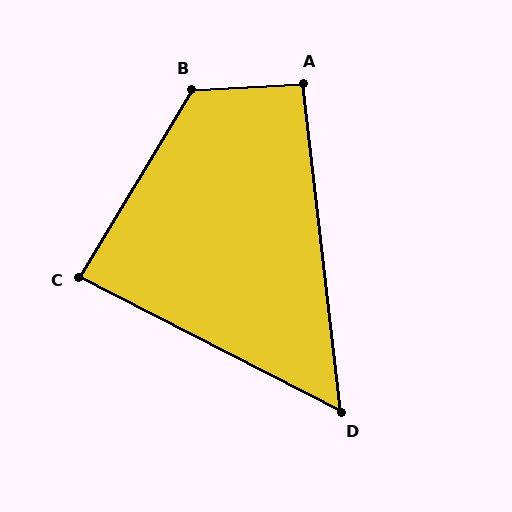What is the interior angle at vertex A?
Approximately 94 degrees (approximately right).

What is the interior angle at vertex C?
Approximately 86 degrees (approximately right).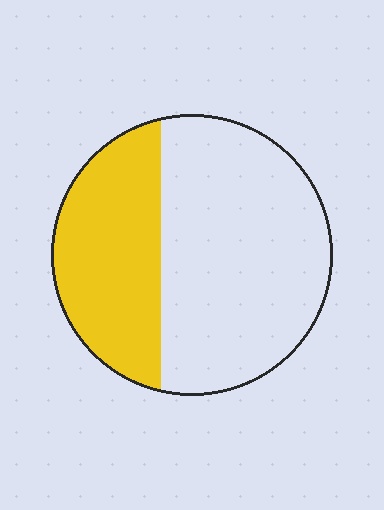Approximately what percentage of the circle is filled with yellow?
Approximately 35%.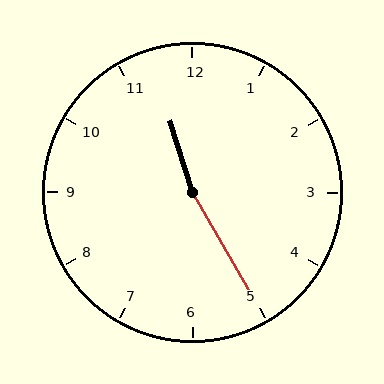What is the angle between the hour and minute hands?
Approximately 168 degrees.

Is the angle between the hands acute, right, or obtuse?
It is obtuse.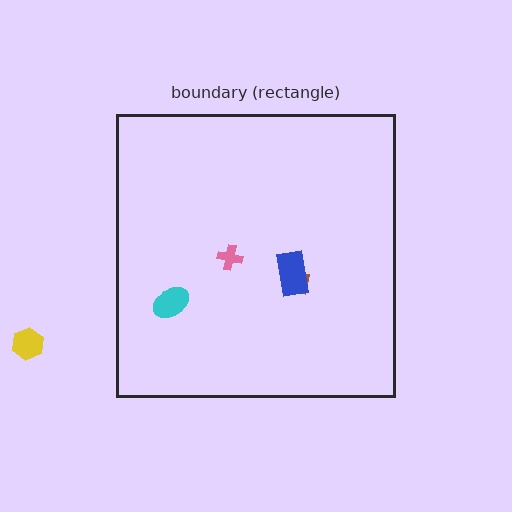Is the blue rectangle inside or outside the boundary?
Inside.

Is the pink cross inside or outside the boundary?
Inside.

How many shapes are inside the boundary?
4 inside, 1 outside.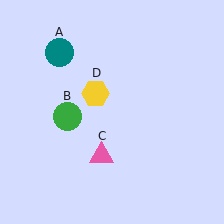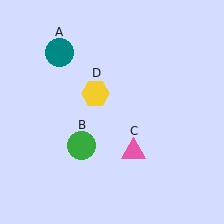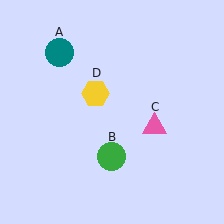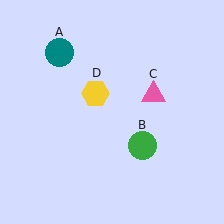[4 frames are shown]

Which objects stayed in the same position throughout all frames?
Teal circle (object A) and yellow hexagon (object D) remained stationary.